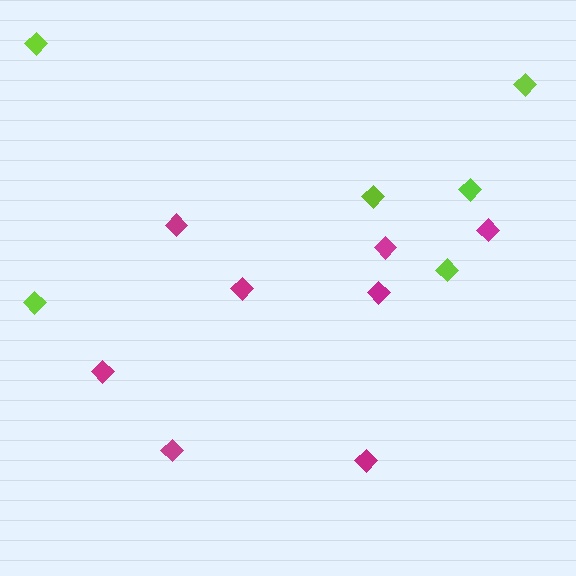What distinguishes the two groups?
There are 2 groups: one group of magenta diamonds (8) and one group of lime diamonds (6).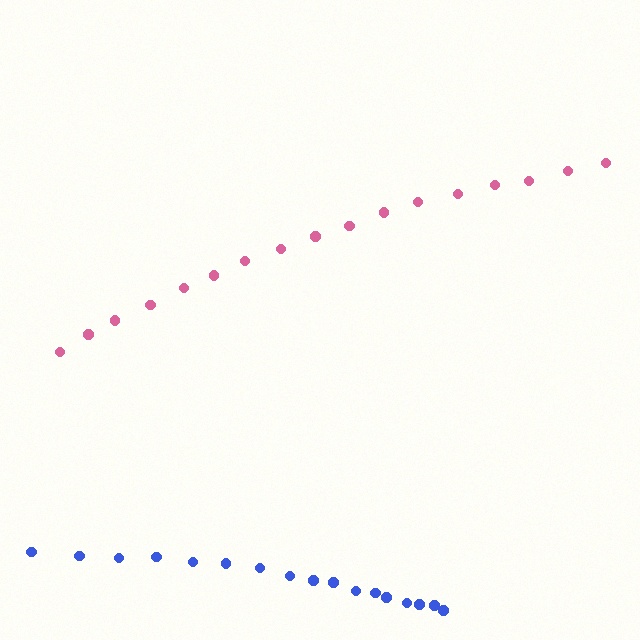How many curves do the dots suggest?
There are 2 distinct paths.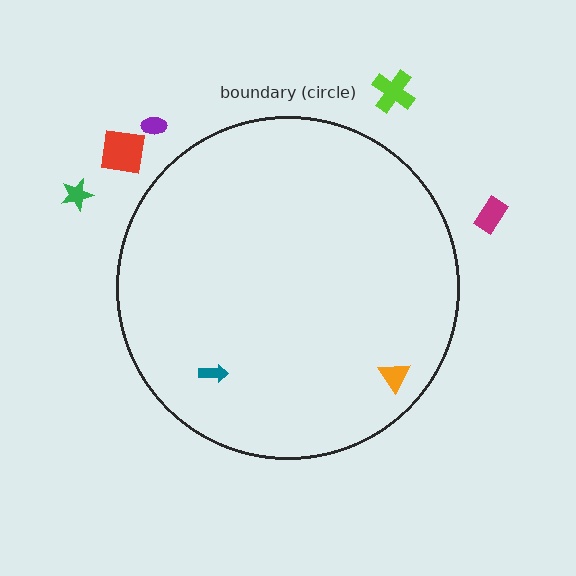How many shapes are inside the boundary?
2 inside, 5 outside.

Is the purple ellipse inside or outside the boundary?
Outside.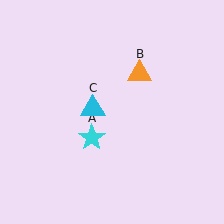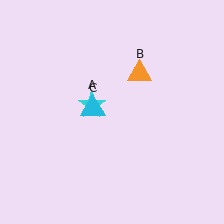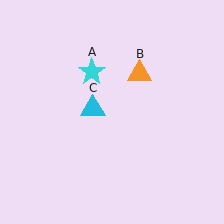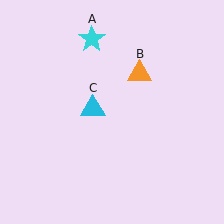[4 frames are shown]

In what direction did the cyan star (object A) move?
The cyan star (object A) moved up.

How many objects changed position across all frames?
1 object changed position: cyan star (object A).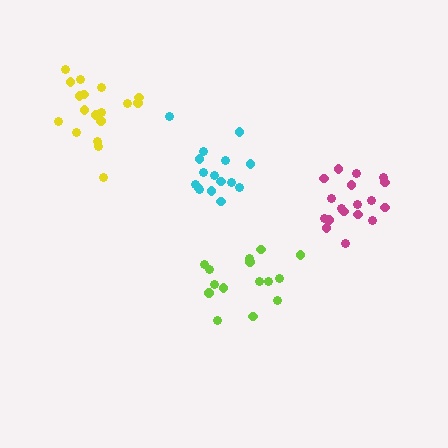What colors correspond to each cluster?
The clusters are colored: lime, magenta, yellow, cyan.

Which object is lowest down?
The lime cluster is bottommost.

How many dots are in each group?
Group 1: 15 dots, Group 2: 18 dots, Group 3: 18 dots, Group 4: 16 dots (67 total).